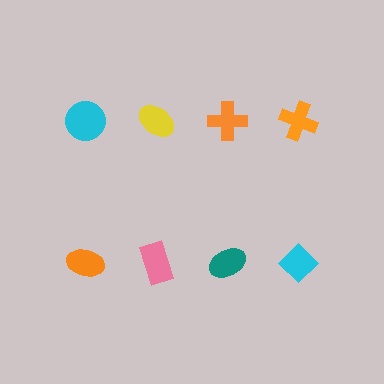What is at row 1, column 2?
A yellow ellipse.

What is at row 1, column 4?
An orange cross.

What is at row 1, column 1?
A cyan circle.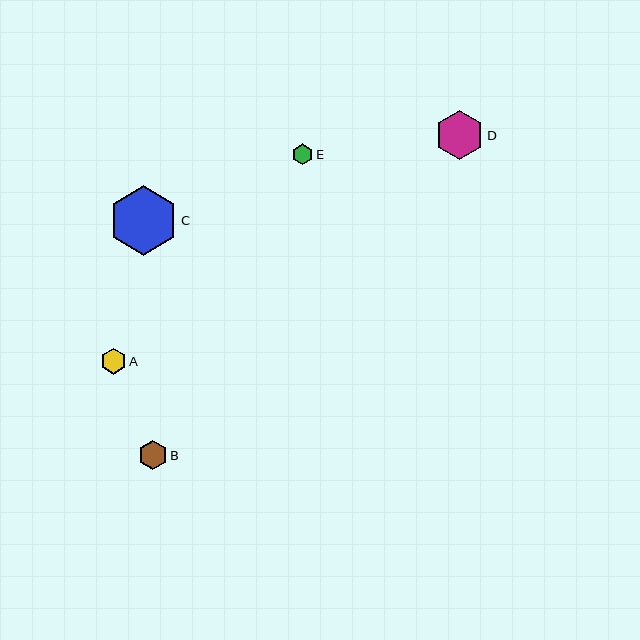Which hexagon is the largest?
Hexagon C is the largest with a size of approximately 69 pixels.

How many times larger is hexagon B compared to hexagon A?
Hexagon B is approximately 1.1 times the size of hexagon A.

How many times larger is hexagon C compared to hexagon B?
Hexagon C is approximately 2.4 times the size of hexagon B.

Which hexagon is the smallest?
Hexagon E is the smallest with a size of approximately 21 pixels.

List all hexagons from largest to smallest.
From largest to smallest: C, D, B, A, E.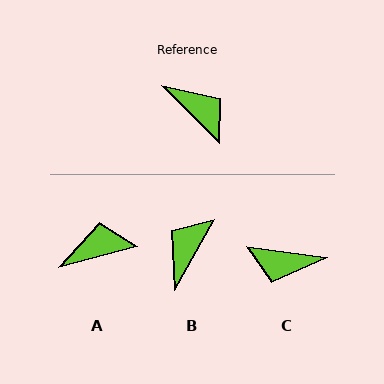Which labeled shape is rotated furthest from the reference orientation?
C, about 143 degrees away.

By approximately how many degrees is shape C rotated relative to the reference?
Approximately 143 degrees clockwise.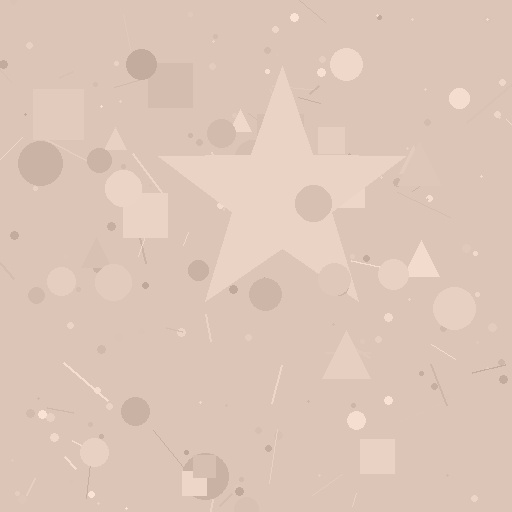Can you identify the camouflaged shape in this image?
The camouflaged shape is a star.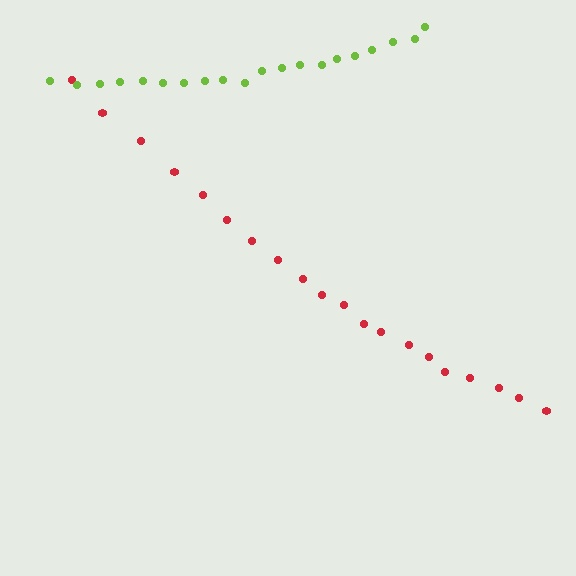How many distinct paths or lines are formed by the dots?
There are 2 distinct paths.